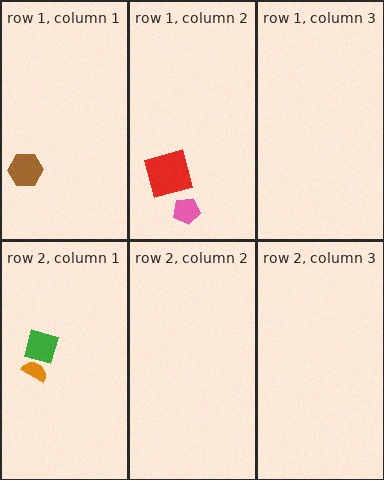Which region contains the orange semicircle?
The row 2, column 1 region.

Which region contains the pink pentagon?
The row 1, column 2 region.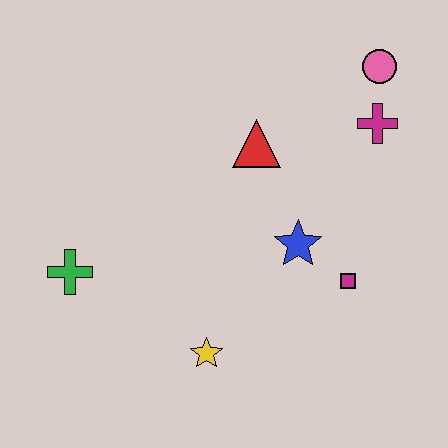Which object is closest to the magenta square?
The blue star is closest to the magenta square.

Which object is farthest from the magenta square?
The green cross is farthest from the magenta square.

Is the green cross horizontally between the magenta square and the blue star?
No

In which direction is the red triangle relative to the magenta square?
The red triangle is above the magenta square.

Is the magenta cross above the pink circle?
No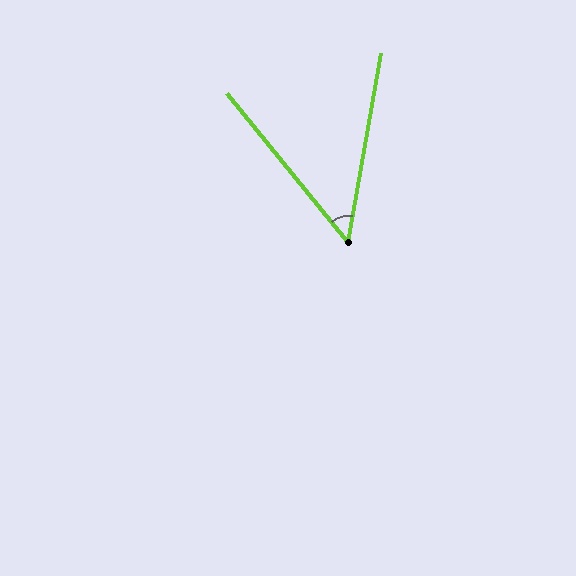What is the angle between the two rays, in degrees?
Approximately 49 degrees.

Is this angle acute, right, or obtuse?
It is acute.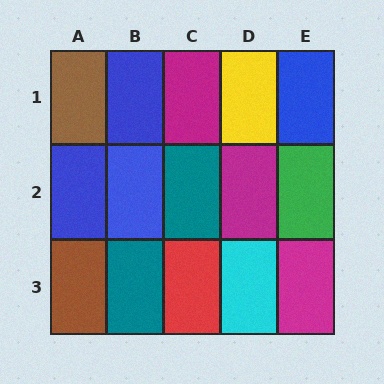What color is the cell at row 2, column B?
Blue.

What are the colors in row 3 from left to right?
Brown, teal, red, cyan, magenta.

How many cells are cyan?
1 cell is cyan.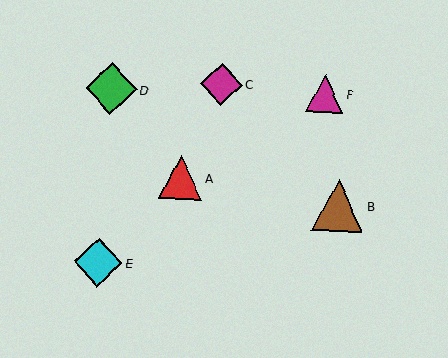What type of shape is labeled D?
Shape D is a green diamond.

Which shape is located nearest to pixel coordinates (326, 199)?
The brown triangle (labeled B) at (338, 205) is nearest to that location.